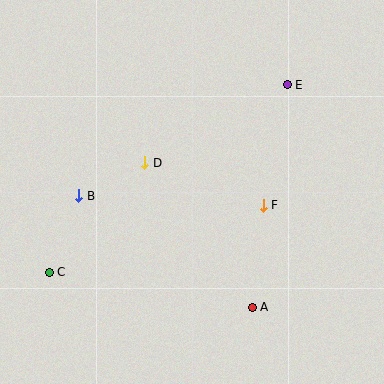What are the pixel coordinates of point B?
Point B is at (79, 196).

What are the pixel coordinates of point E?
Point E is at (287, 85).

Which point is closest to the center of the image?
Point D at (145, 163) is closest to the center.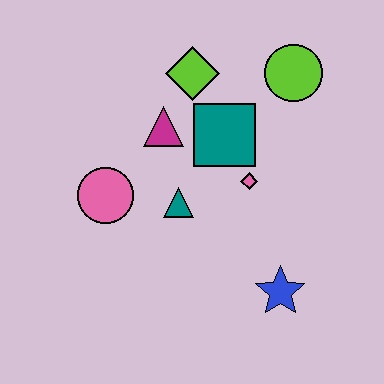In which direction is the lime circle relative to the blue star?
The lime circle is above the blue star.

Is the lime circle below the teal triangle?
No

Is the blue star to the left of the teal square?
No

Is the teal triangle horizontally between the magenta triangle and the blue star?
Yes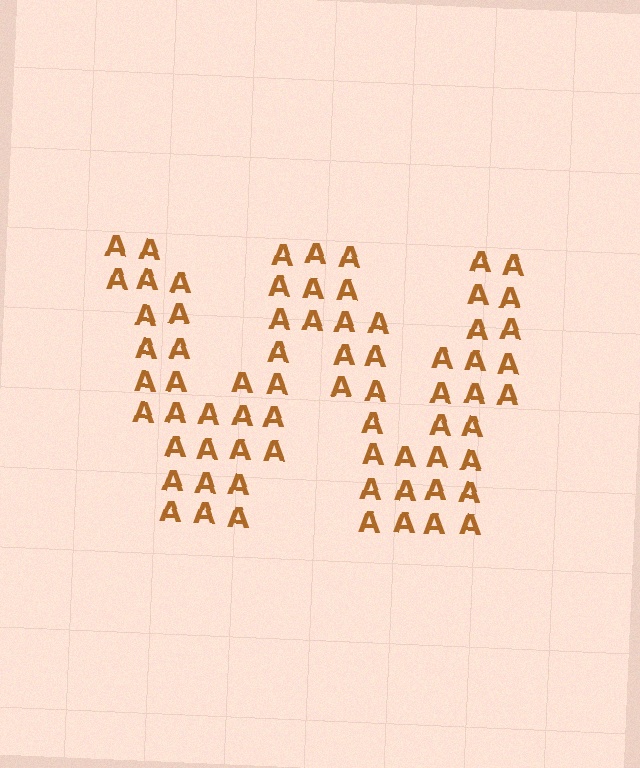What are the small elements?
The small elements are letter A's.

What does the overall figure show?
The overall figure shows the letter W.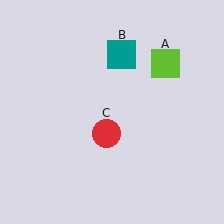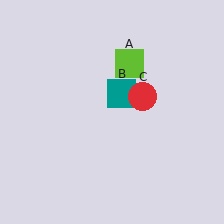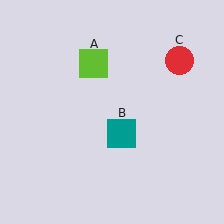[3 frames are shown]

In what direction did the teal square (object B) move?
The teal square (object B) moved down.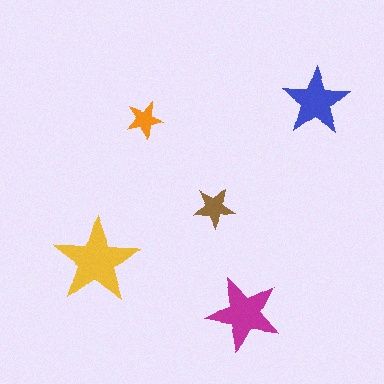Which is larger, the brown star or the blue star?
The blue one.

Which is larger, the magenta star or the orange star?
The magenta one.